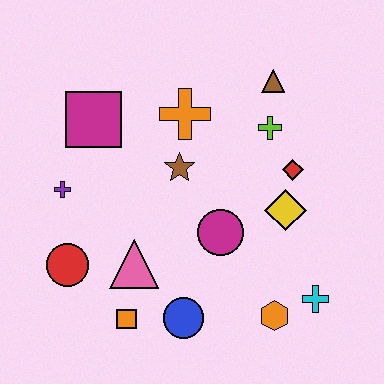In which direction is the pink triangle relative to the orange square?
The pink triangle is above the orange square.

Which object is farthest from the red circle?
The brown triangle is farthest from the red circle.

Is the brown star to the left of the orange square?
No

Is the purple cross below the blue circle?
No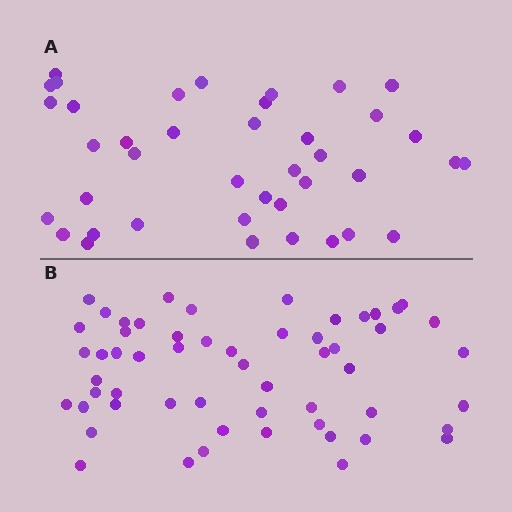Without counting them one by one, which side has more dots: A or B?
Region B (the bottom region) has more dots.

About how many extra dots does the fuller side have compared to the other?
Region B has approximately 15 more dots than region A.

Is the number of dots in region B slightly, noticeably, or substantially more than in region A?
Region B has noticeably more, but not dramatically so. The ratio is roughly 1.4 to 1.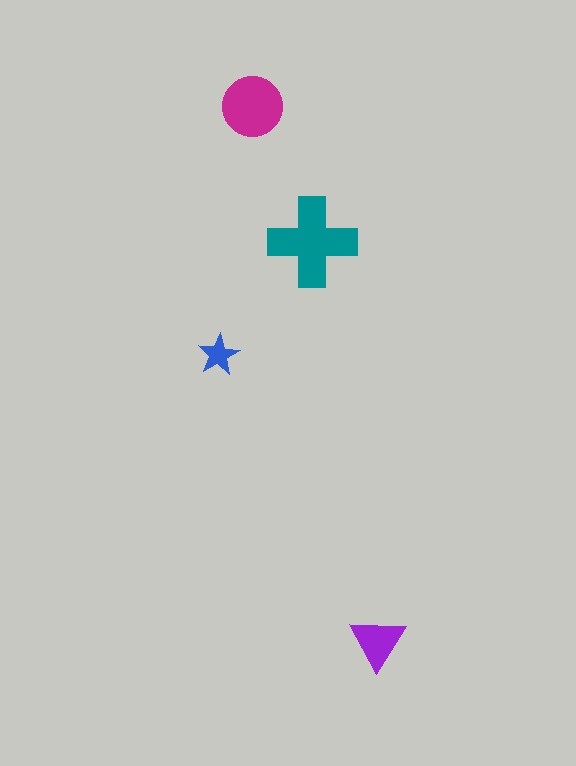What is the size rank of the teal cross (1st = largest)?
1st.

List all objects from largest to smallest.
The teal cross, the magenta circle, the purple triangle, the blue star.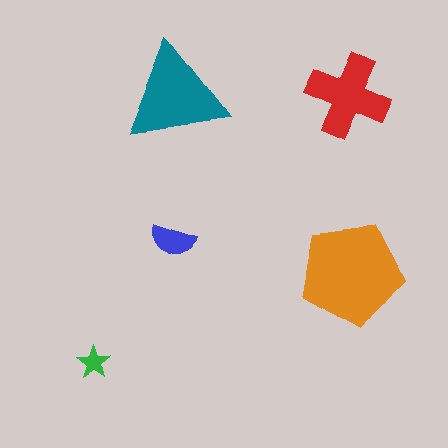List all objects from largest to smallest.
The orange pentagon, the teal triangle, the red cross, the blue semicircle, the green star.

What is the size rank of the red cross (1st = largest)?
3rd.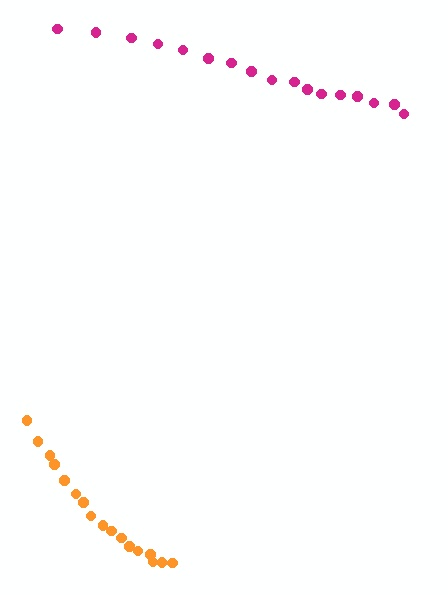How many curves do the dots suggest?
There are 2 distinct paths.